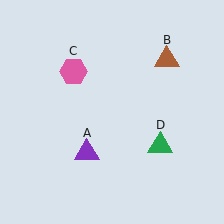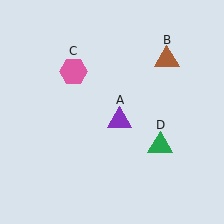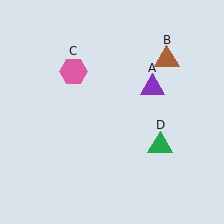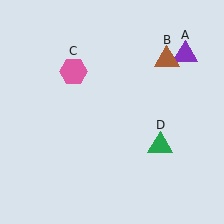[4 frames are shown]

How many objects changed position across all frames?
1 object changed position: purple triangle (object A).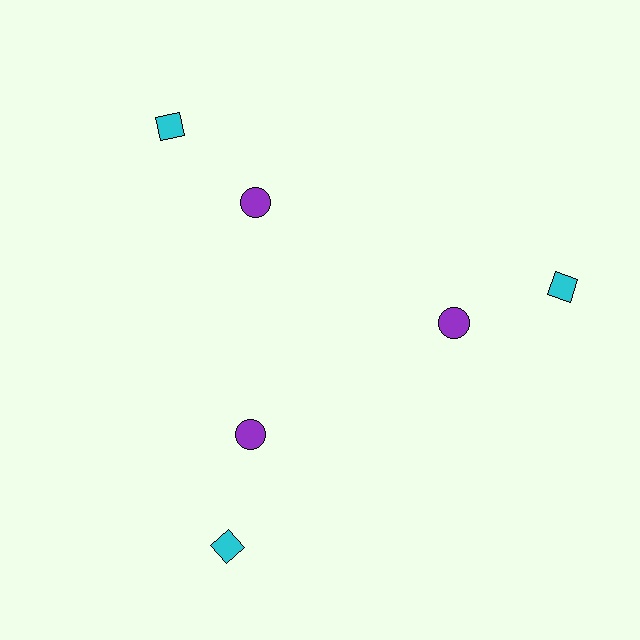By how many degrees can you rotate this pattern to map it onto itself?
The pattern maps onto itself every 120 degrees of rotation.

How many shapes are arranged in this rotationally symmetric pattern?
There are 6 shapes, arranged in 3 groups of 2.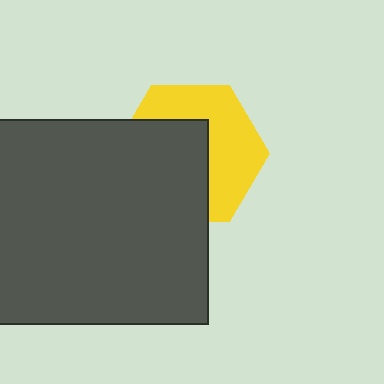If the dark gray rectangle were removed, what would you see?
You would see the complete yellow hexagon.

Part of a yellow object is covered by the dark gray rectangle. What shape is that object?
It is a hexagon.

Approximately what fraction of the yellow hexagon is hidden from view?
Roughly 52% of the yellow hexagon is hidden behind the dark gray rectangle.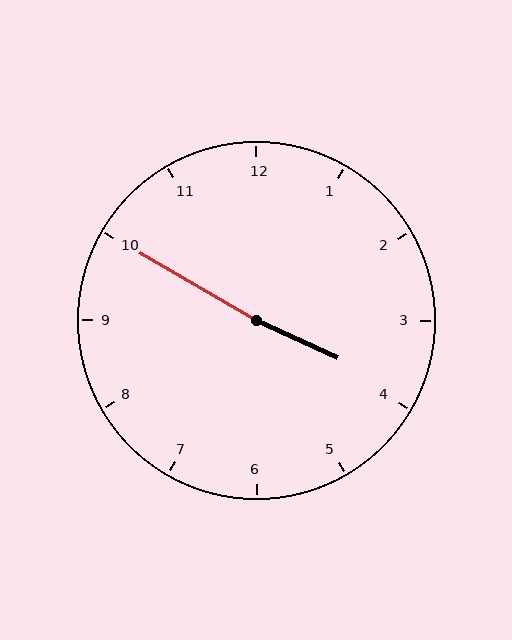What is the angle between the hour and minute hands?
Approximately 175 degrees.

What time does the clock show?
3:50.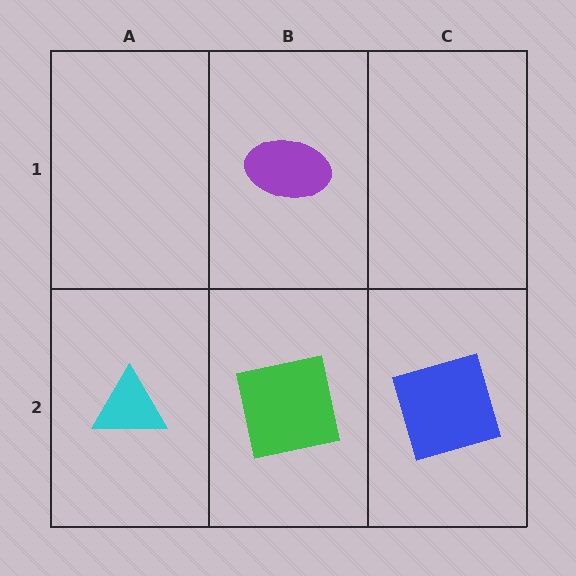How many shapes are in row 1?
1 shape.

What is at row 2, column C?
A blue square.